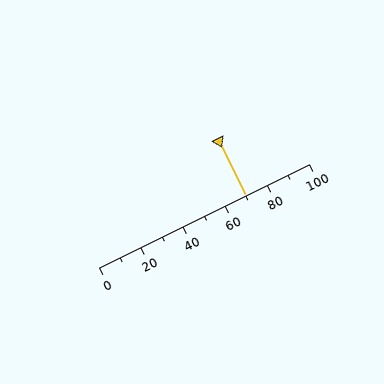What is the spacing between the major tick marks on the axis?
The major ticks are spaced 20 apart.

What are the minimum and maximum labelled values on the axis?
The axis runs from 0 to 100.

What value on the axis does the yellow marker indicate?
The marker indicates approximately 70.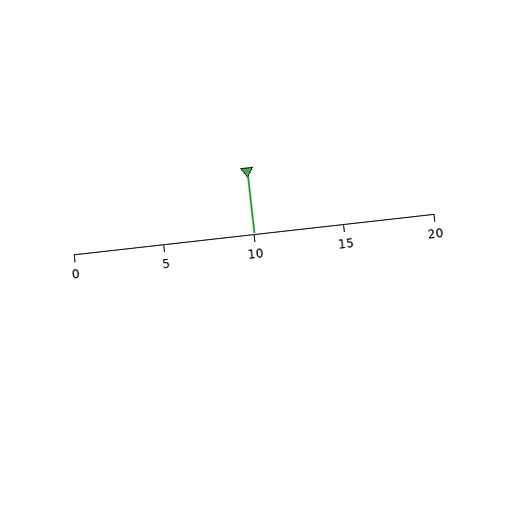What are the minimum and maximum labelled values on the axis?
The axis runs from 0 to 20.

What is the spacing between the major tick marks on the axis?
The major ticks are spaced 5 apart.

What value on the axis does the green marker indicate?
The marker indicates approximately 10.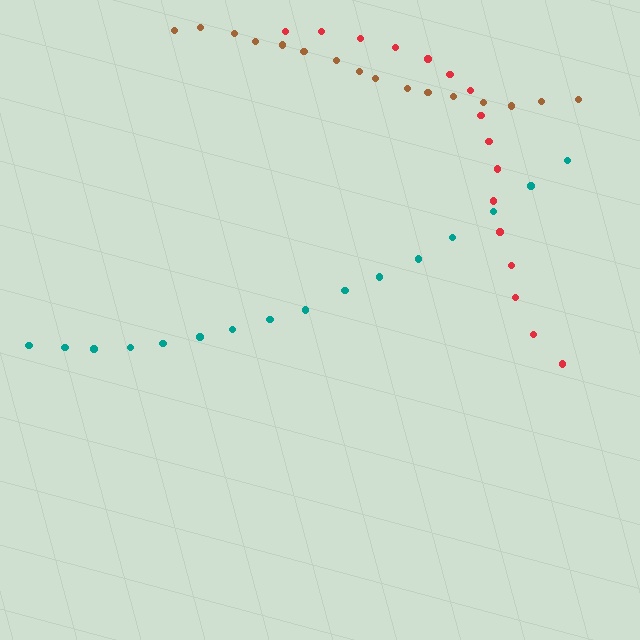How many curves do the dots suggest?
There are 3 distinct paths.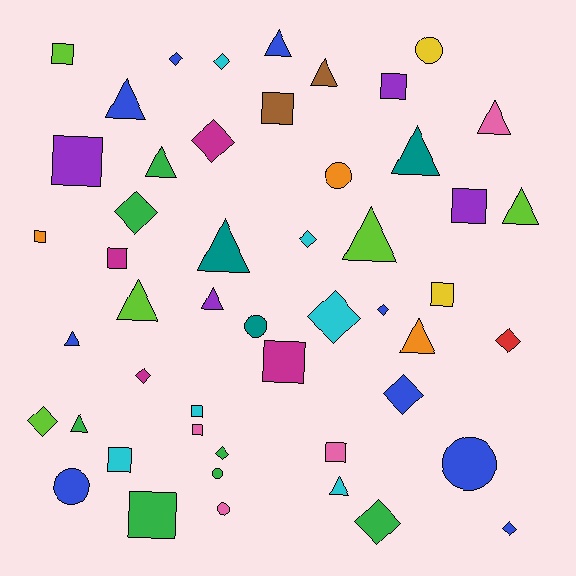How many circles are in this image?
There are 7 circles.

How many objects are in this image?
There are 50 objects.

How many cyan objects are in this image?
There are 6 cyan objects.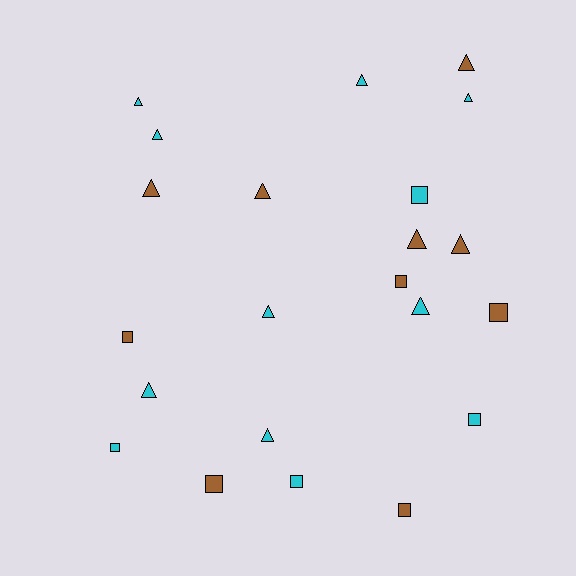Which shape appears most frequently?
Triangle, with 13 objects.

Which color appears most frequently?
Cyan, with 12 objects.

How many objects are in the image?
There are 22 objects.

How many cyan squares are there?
There are 4 cyan squares.